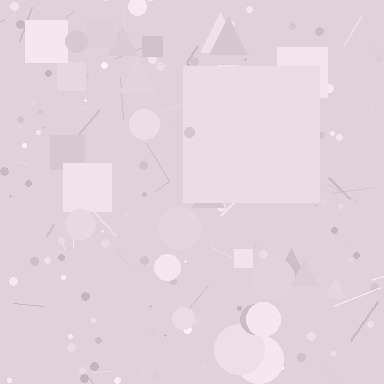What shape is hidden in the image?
A square is hidden in the image.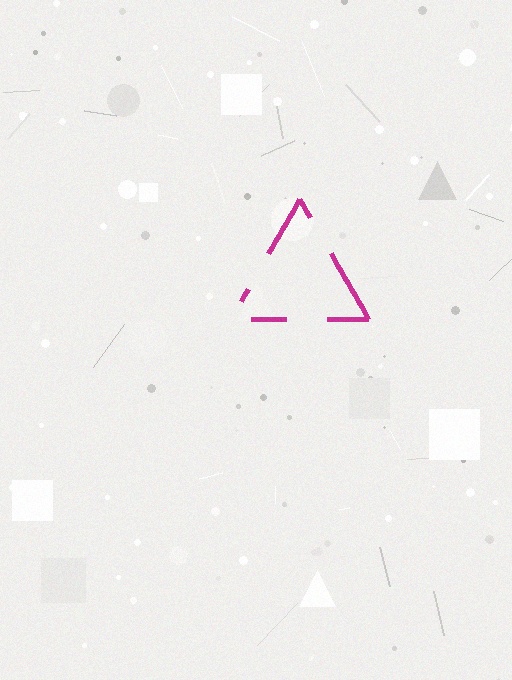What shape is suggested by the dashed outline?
The dashed outline suggests a triangle.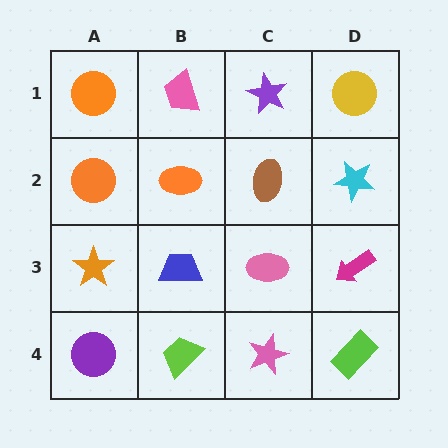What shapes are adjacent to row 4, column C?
A pink ellipse (row 3, column C), a lime trapezoid (row 4, column B), a lime rectangle (row 4, column D).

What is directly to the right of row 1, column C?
A yellow circle.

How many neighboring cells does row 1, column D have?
2.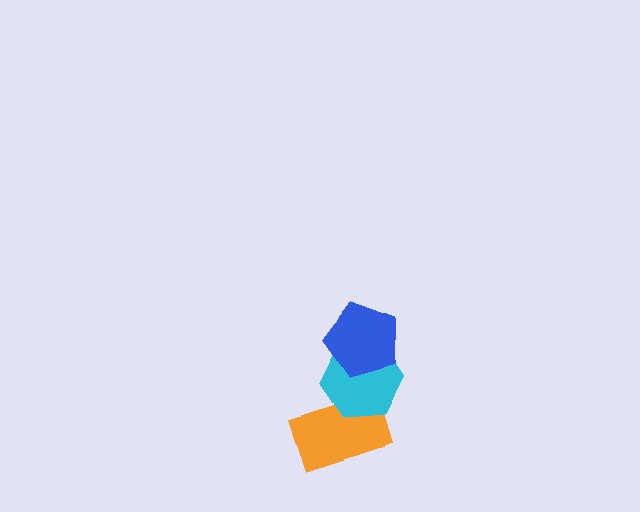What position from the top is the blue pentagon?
The blue pentagon is 1st from the top.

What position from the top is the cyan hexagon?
The cyan hexagon is 2nd from the top.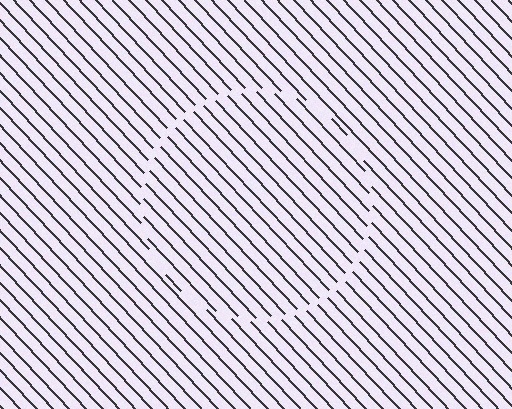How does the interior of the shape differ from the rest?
The interior of the shape contains the same grating, shifted by half a period — the contour is defined by the phase discontinuity where line-ends from the inner and outer gratings abut.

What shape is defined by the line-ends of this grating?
An illusory circle. The interior of the shape contains the same grating, shifted by half a period — the contour is defined by the phase discontinuity where line-ends from the inner and outer gratings abut.